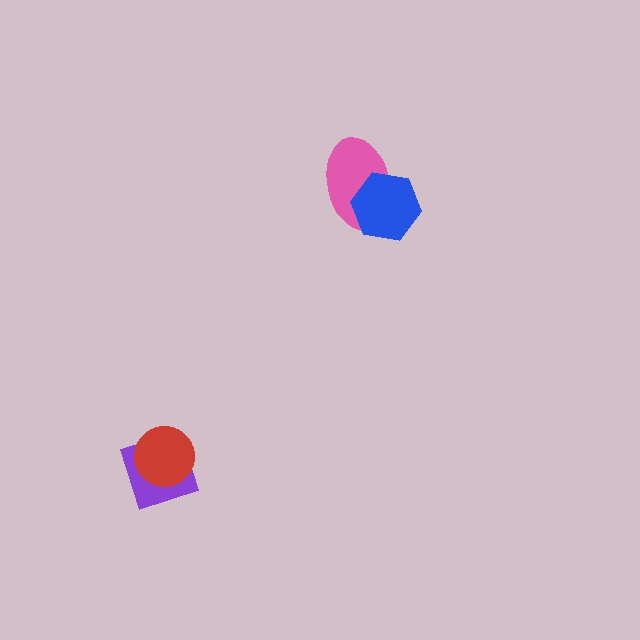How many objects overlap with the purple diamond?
1 object overlaps with the purple diamond.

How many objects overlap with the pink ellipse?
1 object overlaps with the pink ellipse.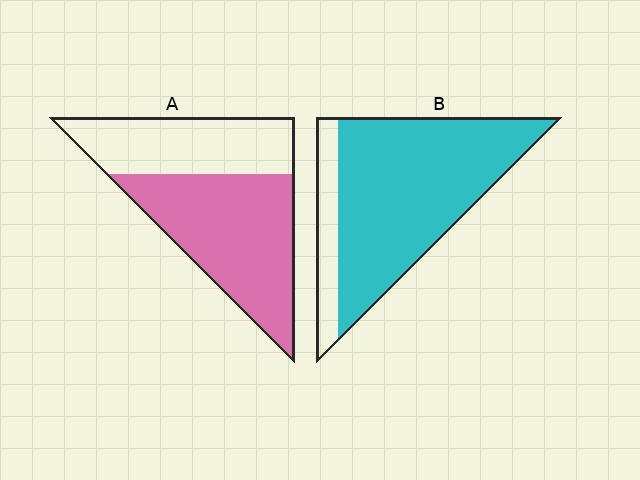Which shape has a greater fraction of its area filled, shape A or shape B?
Shape B.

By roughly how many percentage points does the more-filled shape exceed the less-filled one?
By roughly 25 percentage points (B over A).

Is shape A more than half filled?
Yes.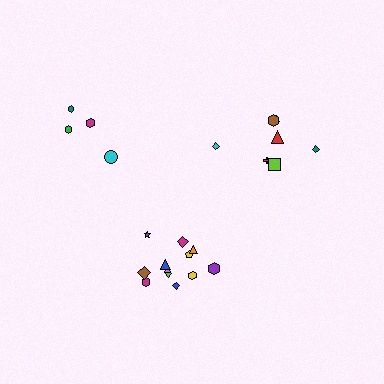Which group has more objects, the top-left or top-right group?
The top-right group.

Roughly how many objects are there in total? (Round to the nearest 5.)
Roughly 25 objects in total.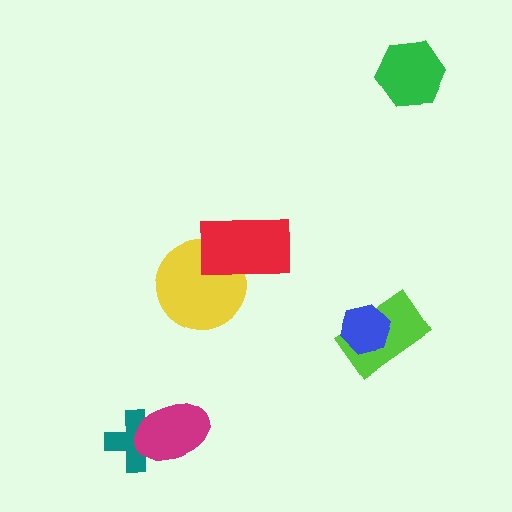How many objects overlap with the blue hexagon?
1 object overlaps with the blue hexagon.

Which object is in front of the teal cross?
The magenta ellipse is in front of the teal cross.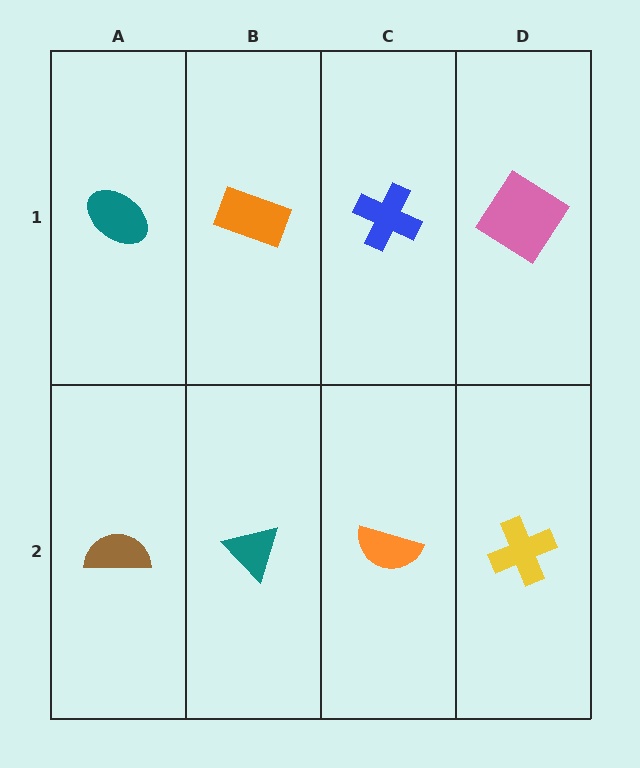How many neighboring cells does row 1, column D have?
2.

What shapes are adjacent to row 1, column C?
An orange semicircle (row 2, column C), an orange rectangle (row 1, column B), a pink diamond (row 1, column D).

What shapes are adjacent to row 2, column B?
An orange rectangle (row 1, column B), a brown semicircle (row 2, column A), an orange semicircle (row 2, column C).